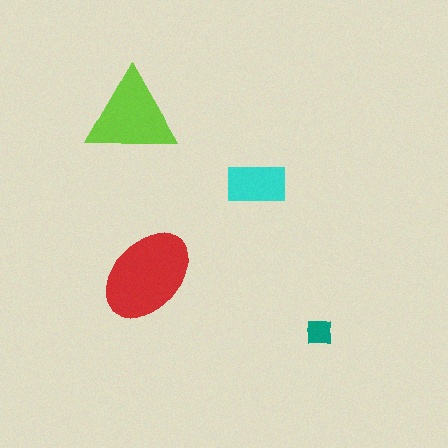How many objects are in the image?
There are 4 objects in the image.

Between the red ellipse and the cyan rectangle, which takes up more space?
The red ellipse.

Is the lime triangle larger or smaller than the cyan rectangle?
Larger.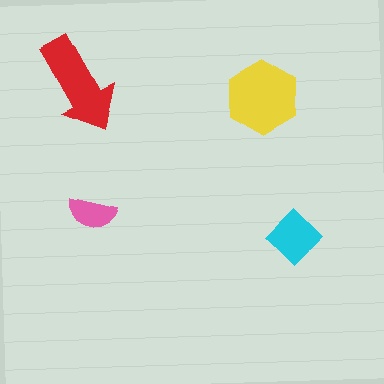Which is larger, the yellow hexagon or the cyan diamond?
The yellow hexagon.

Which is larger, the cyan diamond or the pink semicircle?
The cyan diamond.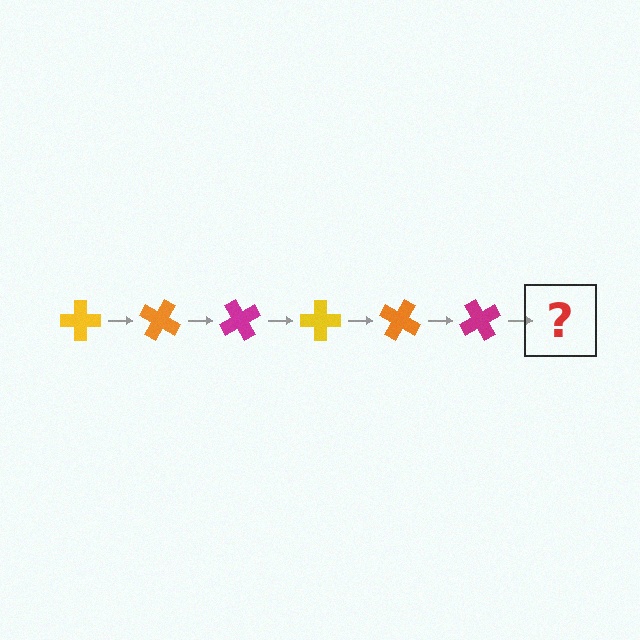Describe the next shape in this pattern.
It should be a yellow cross, rotated 180 degrees from the start.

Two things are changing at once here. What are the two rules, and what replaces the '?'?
The two rules are that it rotates 30 degrees each step and the color cycles through yellow, orange, and magenta. The '?' should be a yellow cross, rotated 180 degrees from the start.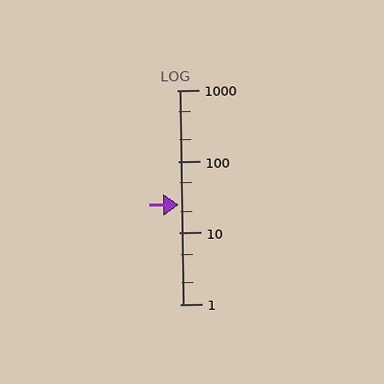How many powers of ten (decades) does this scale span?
The scale spans 3 decades, from 1 to 1000.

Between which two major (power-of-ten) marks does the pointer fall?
The pointer is between 10 and 100.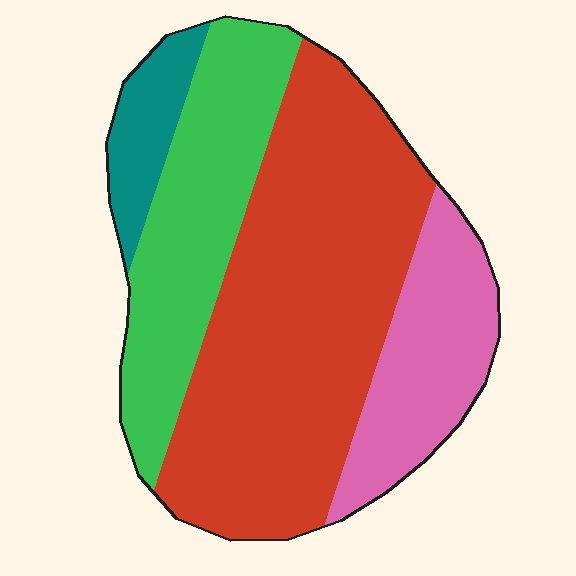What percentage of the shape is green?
Green takes up less than a quarter of the shape.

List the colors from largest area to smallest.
From largest to smallest: red, green, pink, teal.